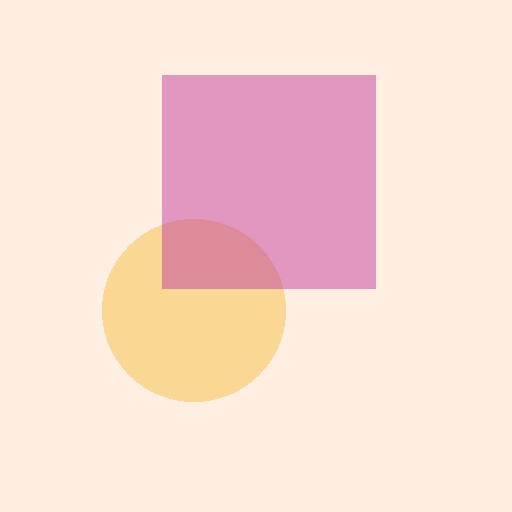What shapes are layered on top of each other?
The layered shapes are: a yellow circle, a magenta square.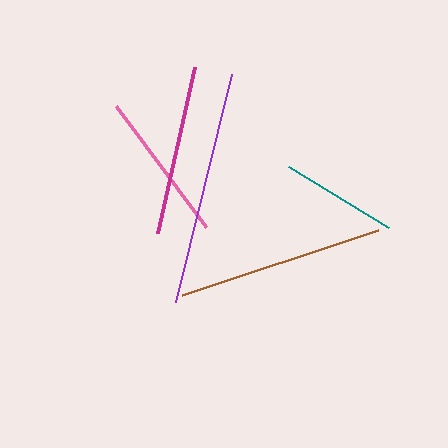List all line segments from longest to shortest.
From longest to shortest: purple, brown, magenta, pink, teal.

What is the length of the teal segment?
The teal segment is approximately 117 pixels long.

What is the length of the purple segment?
The purple segment is approximately 234 pixels long.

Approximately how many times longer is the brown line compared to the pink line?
The brown line is approximately 1.4 times the length of the pink line.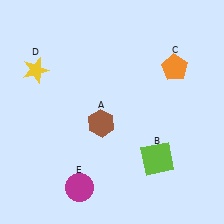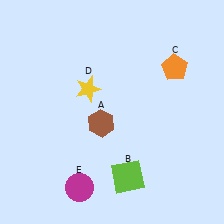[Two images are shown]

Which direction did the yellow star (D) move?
The yellow star (D) moved right.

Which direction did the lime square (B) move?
The lime square (B) moved left.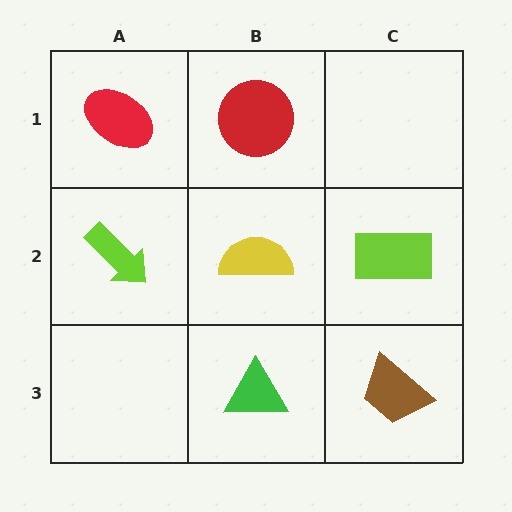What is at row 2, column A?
A lime arrow.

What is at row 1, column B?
A red circle.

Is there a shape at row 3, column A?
No, that cell is empty.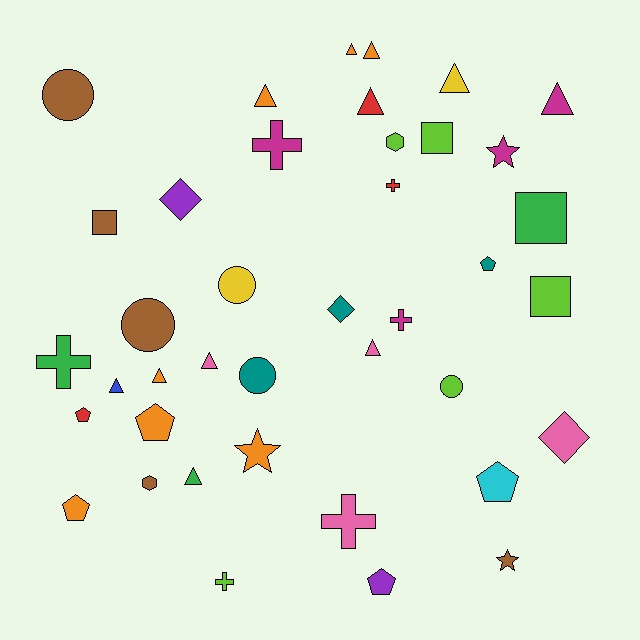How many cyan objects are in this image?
There is 1 cyan object.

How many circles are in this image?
There are 5 circles.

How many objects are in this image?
There are 40 objects.